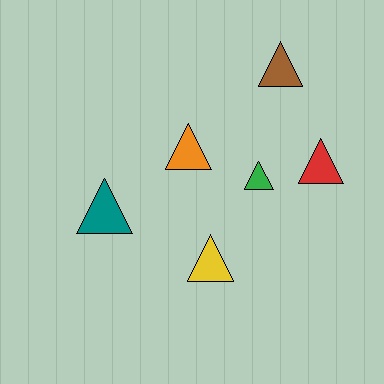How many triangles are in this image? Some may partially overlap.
There are 6 triangles.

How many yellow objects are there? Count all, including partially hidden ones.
There is 1 yellow object.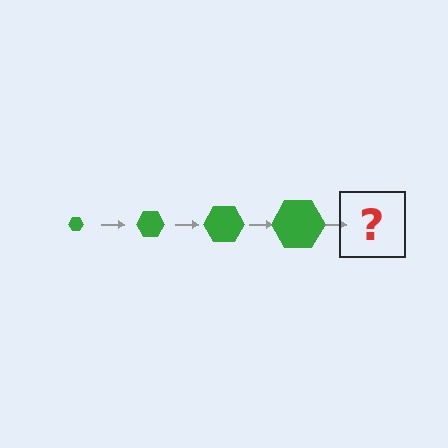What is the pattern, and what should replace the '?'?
The pattern is that the hexagon gets progressively larger each step. The '?' should be a green hexagon, larger than the previous one.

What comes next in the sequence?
The next element should be a green hexagon, larger than the previous one.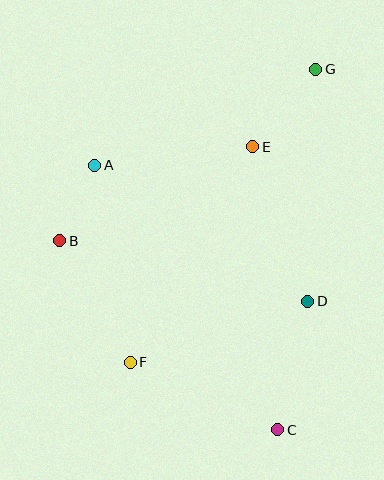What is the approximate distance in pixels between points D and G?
The distance between D and G is approximately 232 pixels.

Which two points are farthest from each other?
Points C and G are farthest from each other.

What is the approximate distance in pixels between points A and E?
The distance between A and E is approximately 159 pixels.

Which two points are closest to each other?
Points A and B are closest to each other.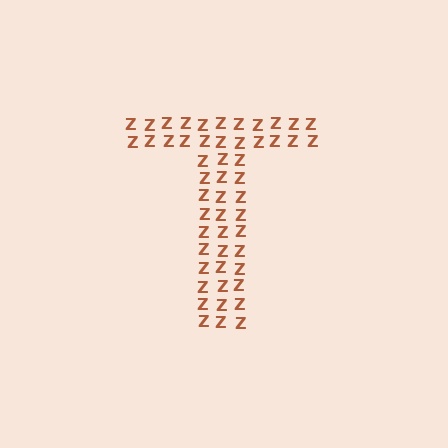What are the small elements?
The small elements are letter Z's.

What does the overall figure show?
The overall figure shows the letter T.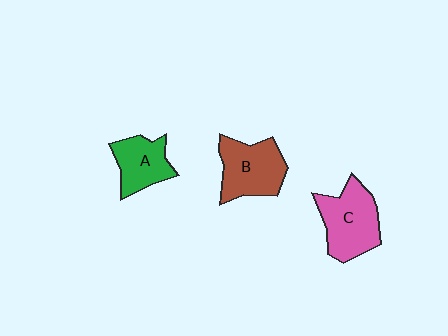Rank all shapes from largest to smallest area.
From largest to smallest: C (pink), B (brown), A (green).